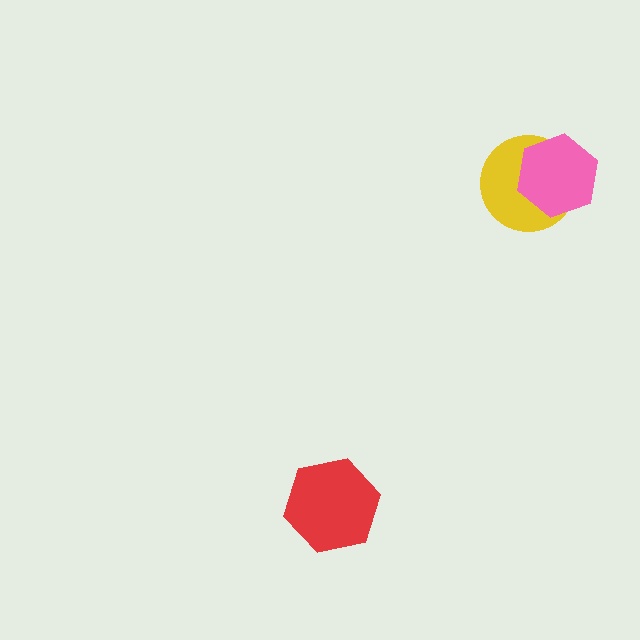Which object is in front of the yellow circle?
The pink hexagon is in front of the yellow circle.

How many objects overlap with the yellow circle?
1 object overlaps with the yellow circle.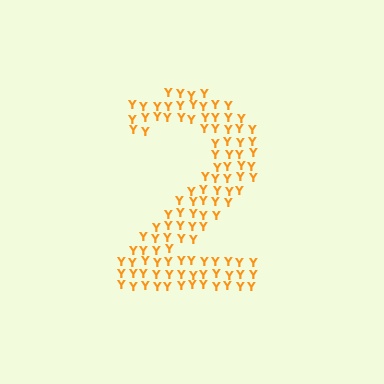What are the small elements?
The small elements are letter Y's.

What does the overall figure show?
The overall figure shows the digit 2.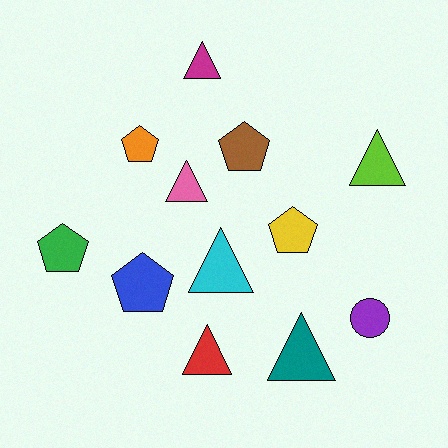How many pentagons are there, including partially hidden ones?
There are 5 pentagons.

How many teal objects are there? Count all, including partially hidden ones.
There is 1 teal object.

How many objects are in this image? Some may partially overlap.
There are 12 objects.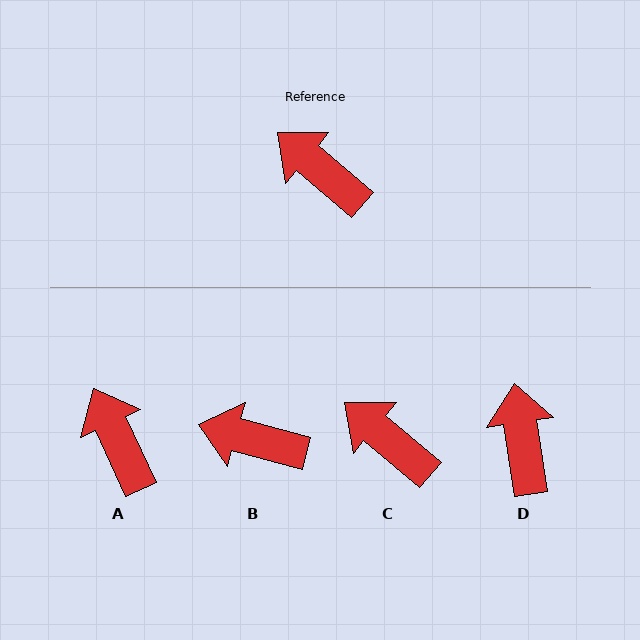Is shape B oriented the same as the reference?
No, it is off by about 25 degrees.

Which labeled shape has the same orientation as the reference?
C.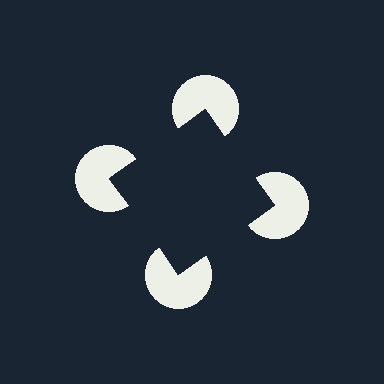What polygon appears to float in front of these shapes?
An illusory square — its edges are inferred from the aligned wedge cuts in the pac-man discs, not physically drawn.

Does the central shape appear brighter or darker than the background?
It typically appears slightly darker than the background, even though no actual brightness change is drawn.